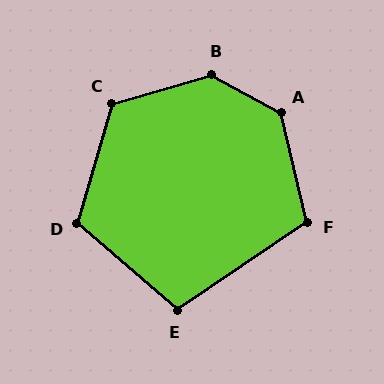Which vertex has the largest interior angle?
B, at approximately 135 degrees.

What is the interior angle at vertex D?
Approximately 115 degrees (obtuse).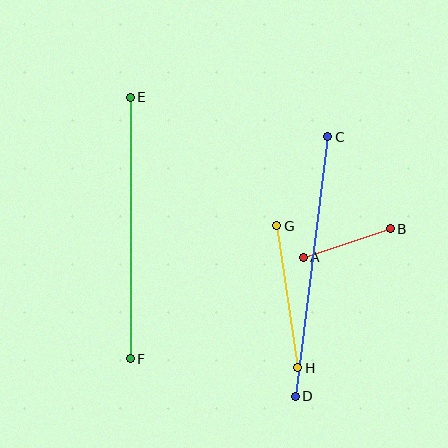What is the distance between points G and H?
The distance is approximately 143 pixels.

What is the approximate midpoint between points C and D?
The midpoint is at approximately (312, 266) pixels.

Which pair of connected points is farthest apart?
Points C and D are farthest apart.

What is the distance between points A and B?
The distance is approximately 92 pixels.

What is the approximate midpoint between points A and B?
The midpoint is at approximately (347, 243) pixels.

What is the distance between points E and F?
The distance is approximately 261 pixels.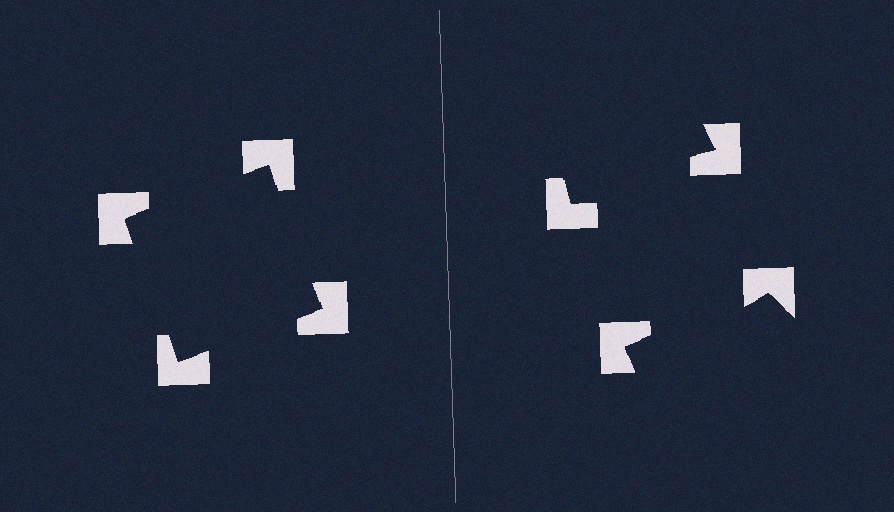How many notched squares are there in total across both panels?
8 — 4 on each side.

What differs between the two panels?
The notched squares are positioned identically on both sides; only the wedge orientations differ. On the left they align to a square; on the right they are misaligned.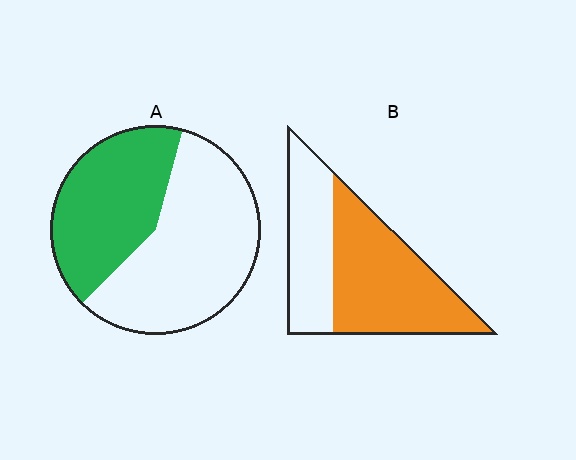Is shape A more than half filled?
No.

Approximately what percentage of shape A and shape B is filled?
A is approximately 40% and B is approximately 60%.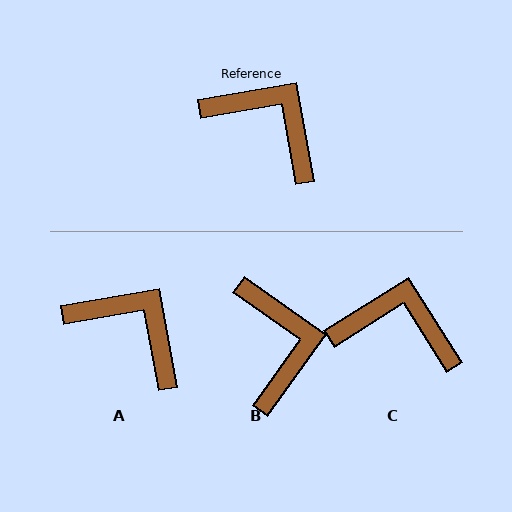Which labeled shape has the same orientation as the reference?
A.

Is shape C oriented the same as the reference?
No, it is off by about 22 degrees.